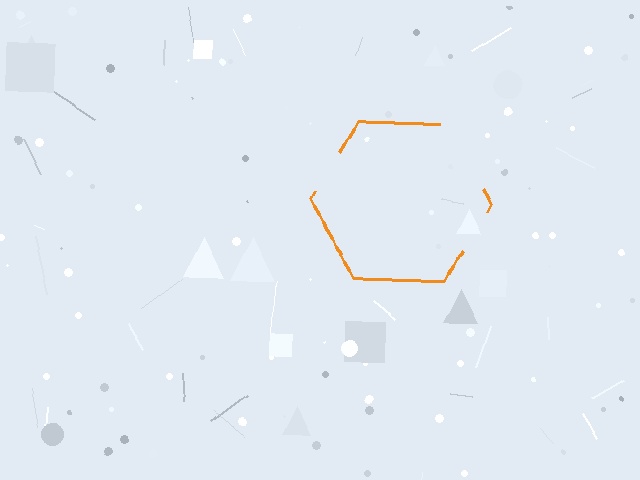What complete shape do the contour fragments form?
The contour fragments form a hexagon.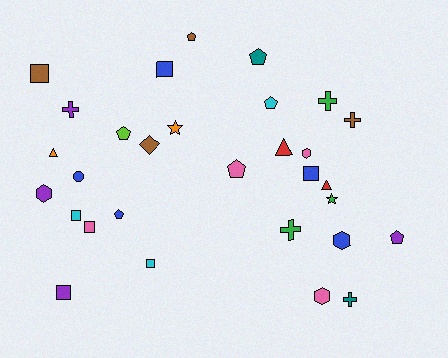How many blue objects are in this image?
There are 5 blue objects.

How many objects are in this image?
There are 30 objects.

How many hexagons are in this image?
There are 4 hexagons.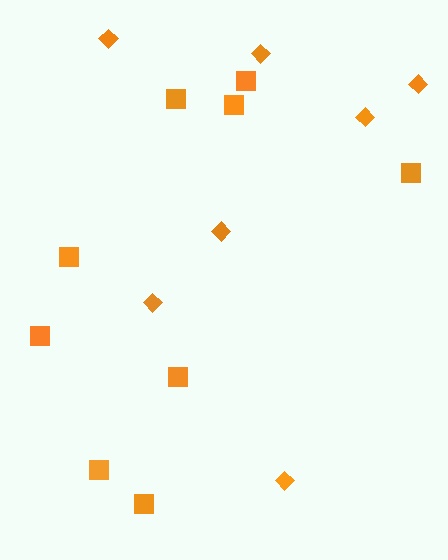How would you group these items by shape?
There are 2 groups: one group of diamonds (7) and one group of squares (9).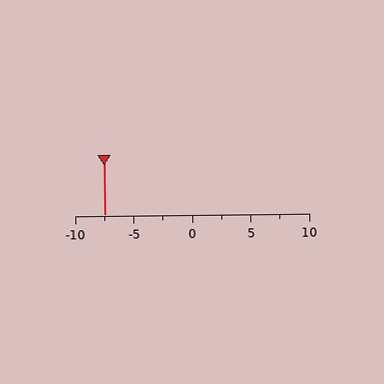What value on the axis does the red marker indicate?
The marker indicates approximately -7.5.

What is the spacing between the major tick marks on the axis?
The major ticks are spaced 5 apart.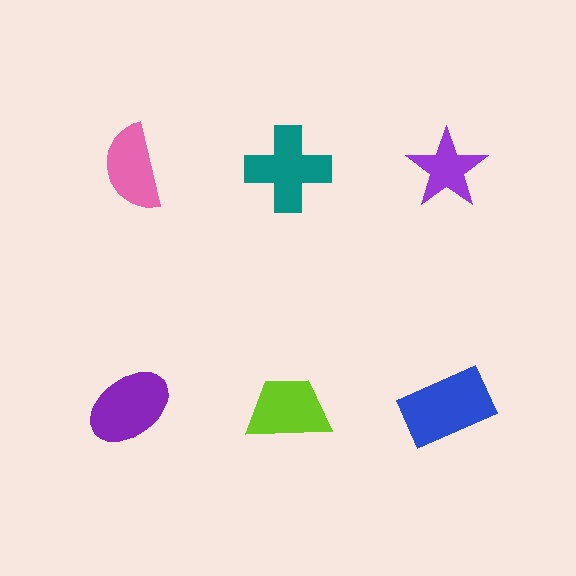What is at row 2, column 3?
A blue rectangle.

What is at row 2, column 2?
A lime trapezoid.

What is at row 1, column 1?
A pink semicircle.